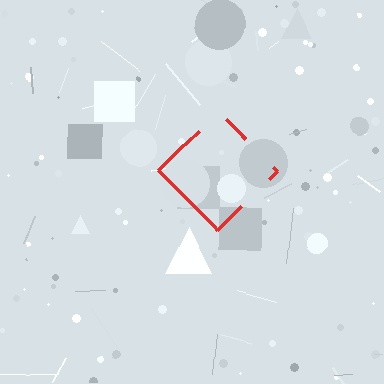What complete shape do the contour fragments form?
The contour fragments form a diamond.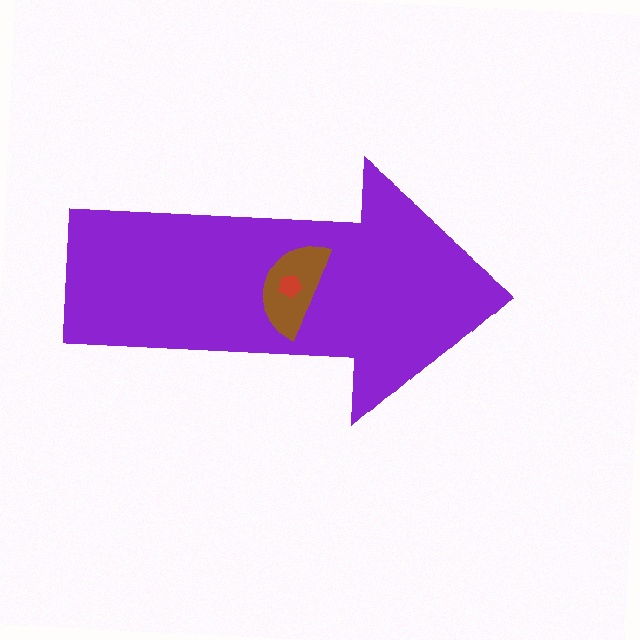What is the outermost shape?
The purple arrow.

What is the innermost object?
The red pentagon.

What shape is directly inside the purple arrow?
The brown semicircle.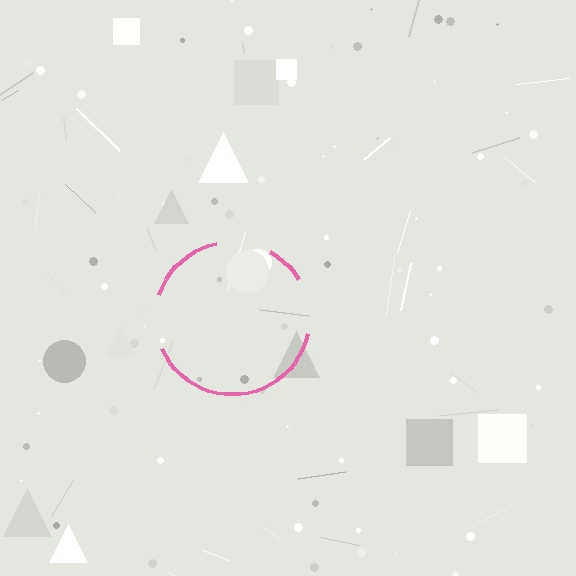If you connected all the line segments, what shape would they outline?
They would outline a circle.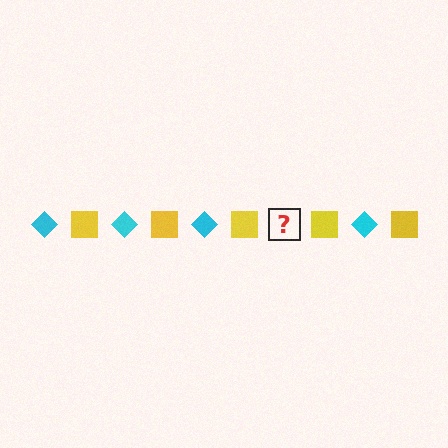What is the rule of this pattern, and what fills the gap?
The rule is that the pattern alternates between cyan diamond and yellow square. The gap should be filled with a cyan diamond.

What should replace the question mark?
The question mark should be replaced with a cyan diamond.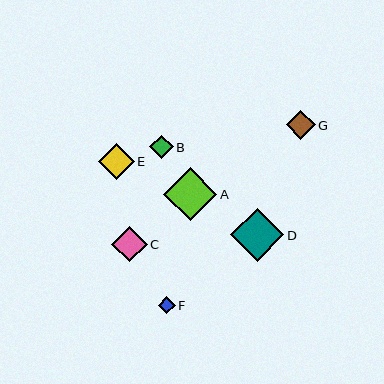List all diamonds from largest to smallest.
From largest to smallest: A, D, C, E, G, B, F.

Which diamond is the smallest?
Diamond F is the smallest with a size of approximately 17 pixels.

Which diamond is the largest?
Diamond A is the largest with a size of approximately 53 pixels.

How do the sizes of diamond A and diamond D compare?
Diamond A and diamond D are approximately the same size.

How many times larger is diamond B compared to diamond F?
Diamond B is approximately 1.4 times the size of diamond F.